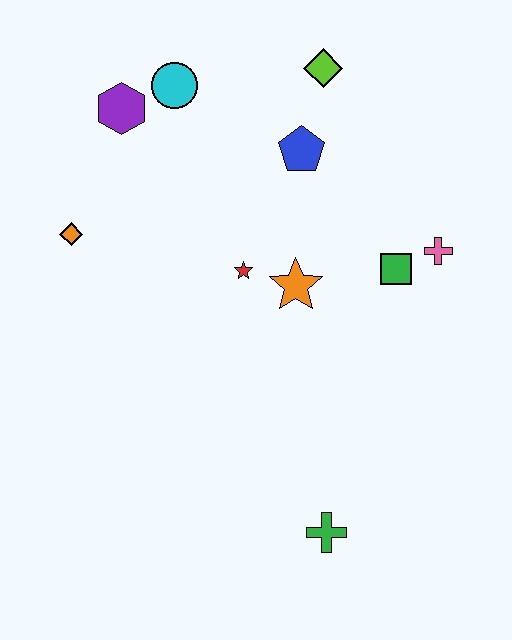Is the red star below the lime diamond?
Yes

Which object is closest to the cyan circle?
The purple hexagon is closest to the cyan circle.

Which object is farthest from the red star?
The green cross is farthest from the red star.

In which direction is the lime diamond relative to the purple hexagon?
The lime diamond is to the right of the purple hexagon.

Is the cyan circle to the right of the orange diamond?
Yes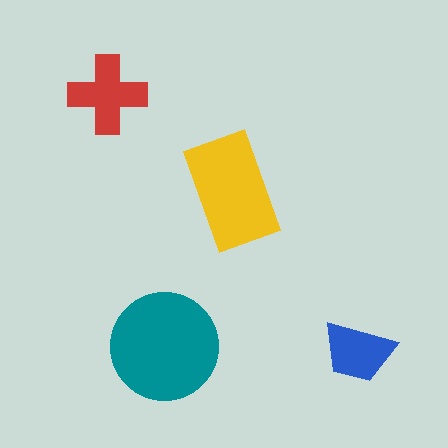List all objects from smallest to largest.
The blue trapezoid, the red cross, the yellow rectangle, the teal circle.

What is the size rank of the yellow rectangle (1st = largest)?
2nd.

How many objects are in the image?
There are 4 objects in the image.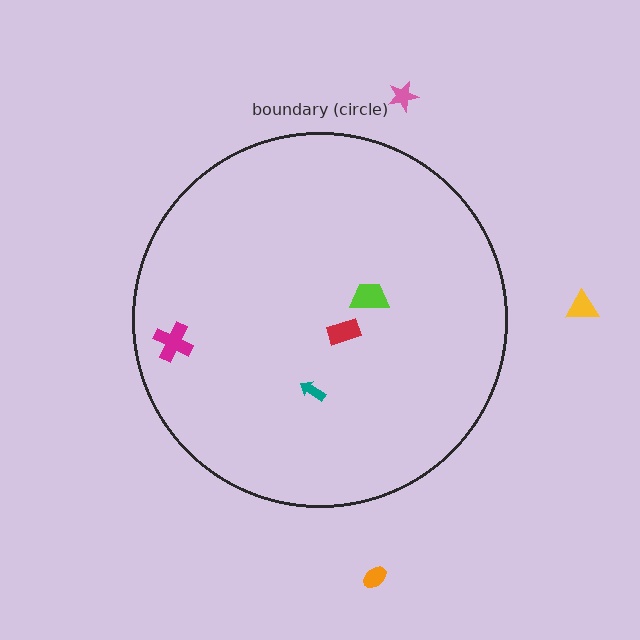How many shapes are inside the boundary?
4 inside, 3 outside.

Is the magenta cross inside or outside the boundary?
Inside.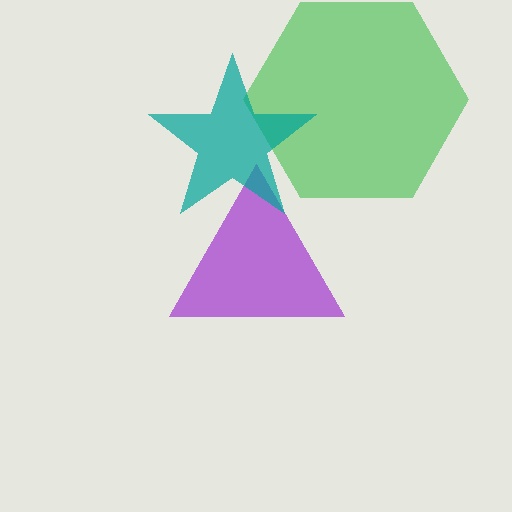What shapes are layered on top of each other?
The layered shapes are: a green hexagon, a purple triangle, a teal star.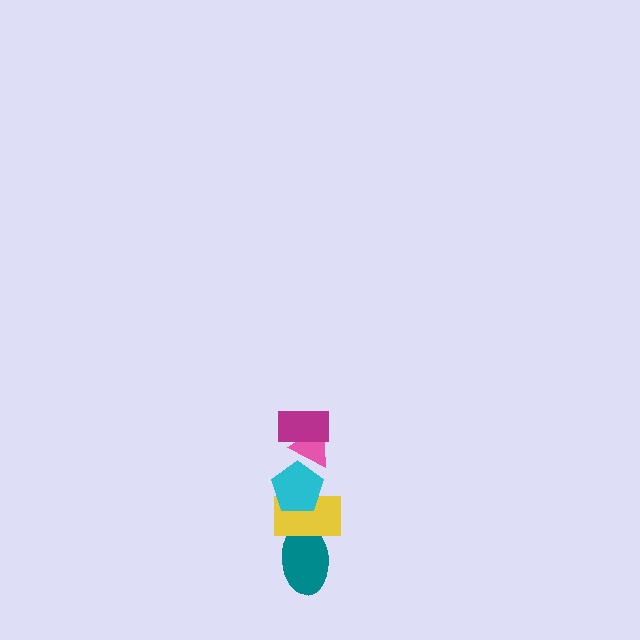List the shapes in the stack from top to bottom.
From top to bottom: the magenta rectangle, the pink triangle, the cyan pentagon, the yellow rectangle, the teal ellipse.